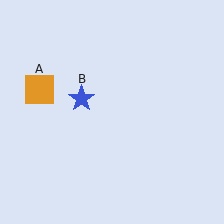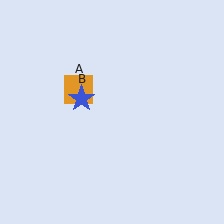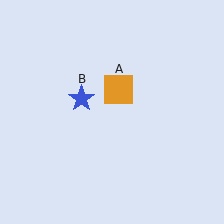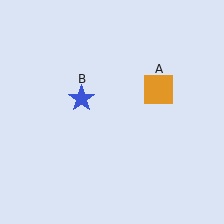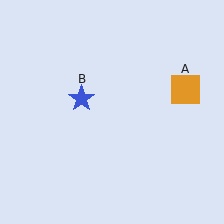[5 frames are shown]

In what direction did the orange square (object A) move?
The orange square (object A) moved right.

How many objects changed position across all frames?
1 object changed position: orange square (object A).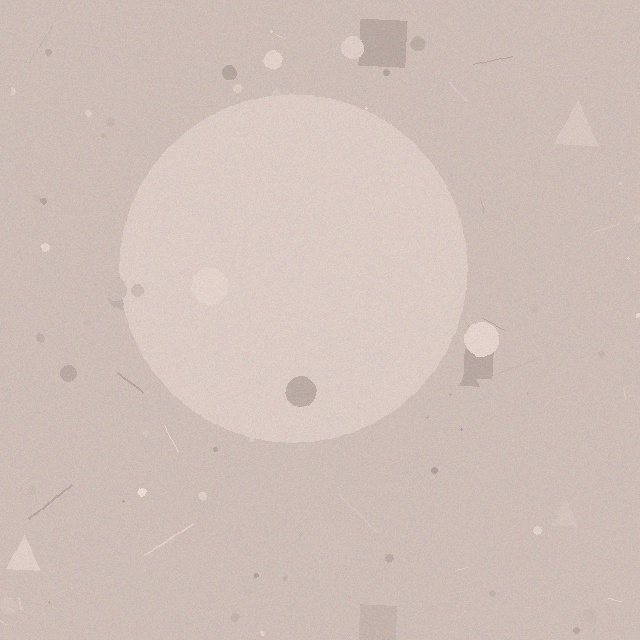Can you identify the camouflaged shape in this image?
The camouflaged shape is a circle.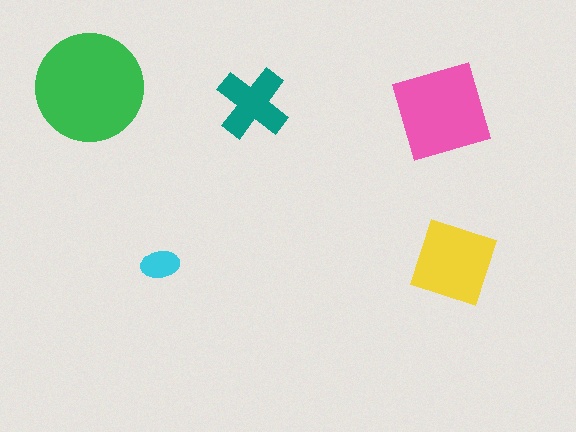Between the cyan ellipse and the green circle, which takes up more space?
The green circle.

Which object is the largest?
The green circle.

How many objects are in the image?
There are 5 objects in the image.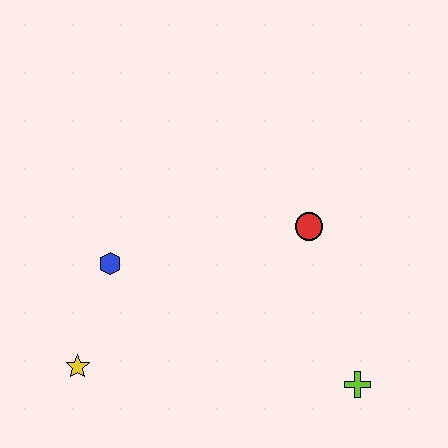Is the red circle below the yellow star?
No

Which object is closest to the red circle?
The lime cross is closest to the red circle.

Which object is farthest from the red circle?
The yellow star is farthest from the red circle.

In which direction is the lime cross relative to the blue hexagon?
The lime cross is to the right of the blue hexagon.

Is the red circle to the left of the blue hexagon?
No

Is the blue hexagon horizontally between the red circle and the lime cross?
No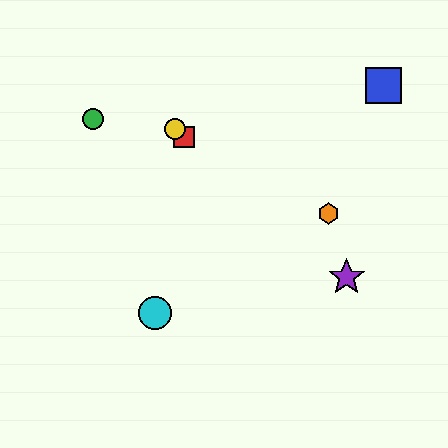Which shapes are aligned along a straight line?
The red square, the yellow circle, the purple star are aligned along a straight line.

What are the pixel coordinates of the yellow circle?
The yellow circle is at (175, 129).